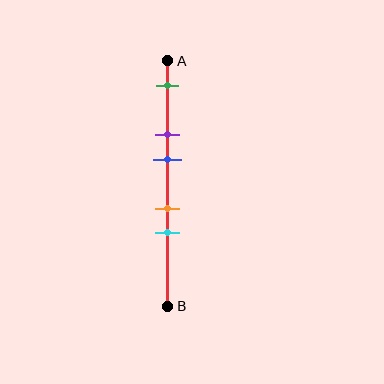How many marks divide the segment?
There are 5 marks dividing the segment.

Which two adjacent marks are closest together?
The orange and cyan marks are the closest adjacent pair.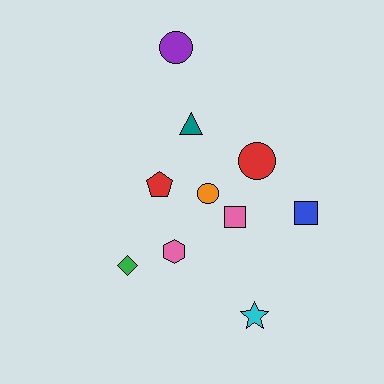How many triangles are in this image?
There is 1 triangle.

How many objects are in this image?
There are 10 objects.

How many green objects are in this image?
There is 1 green object.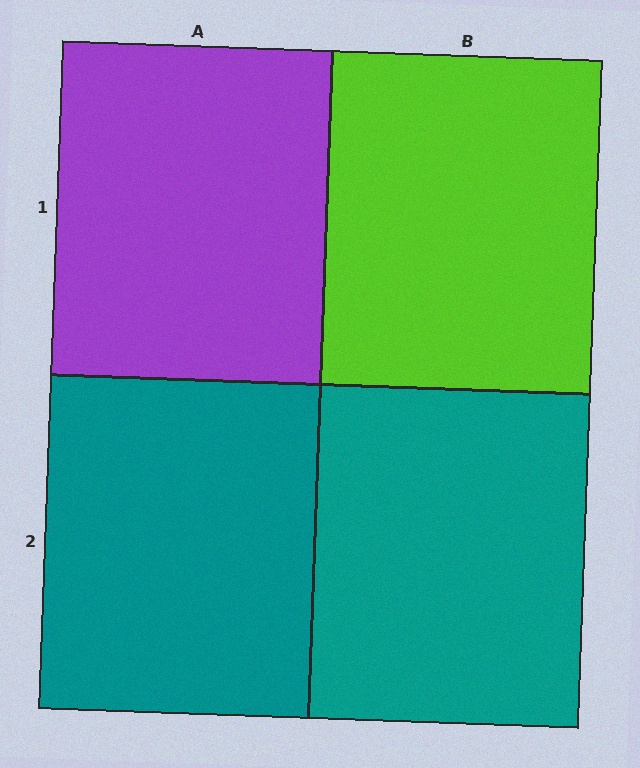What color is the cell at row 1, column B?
Lime.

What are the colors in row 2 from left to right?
Teal, teal.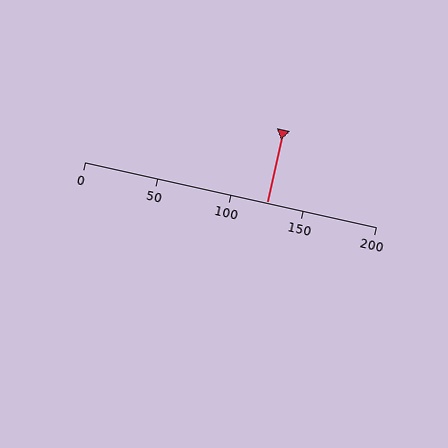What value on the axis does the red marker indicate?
The marker indicates approximately 125.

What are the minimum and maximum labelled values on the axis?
The axis runs from 0 to 200.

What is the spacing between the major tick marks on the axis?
The major ticks are spaced 50 apart.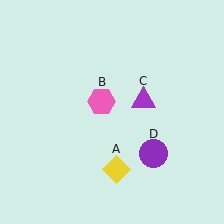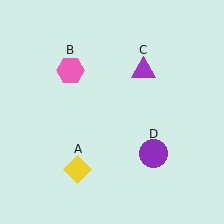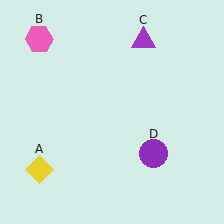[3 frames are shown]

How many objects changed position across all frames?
3 objects changed position: yellow diamond (object A), pink hexagon (object B), purple triangle (object C).